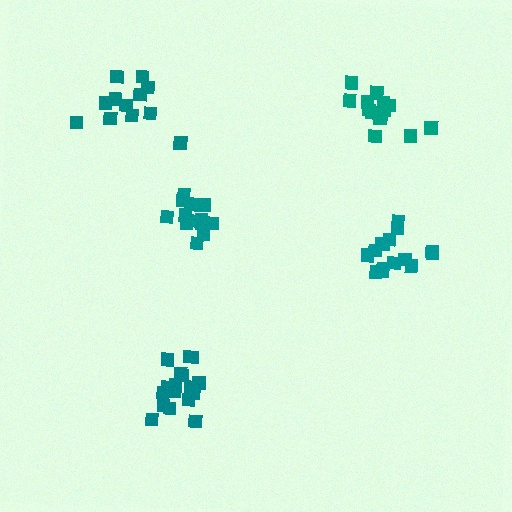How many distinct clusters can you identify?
There are 5 distinct clusters.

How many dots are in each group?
Group 1: 13 dots, Group 2: 13 dots, Group 3: 12 dots, Group 4: 15 dots, Group 5: 17 dots (70 total).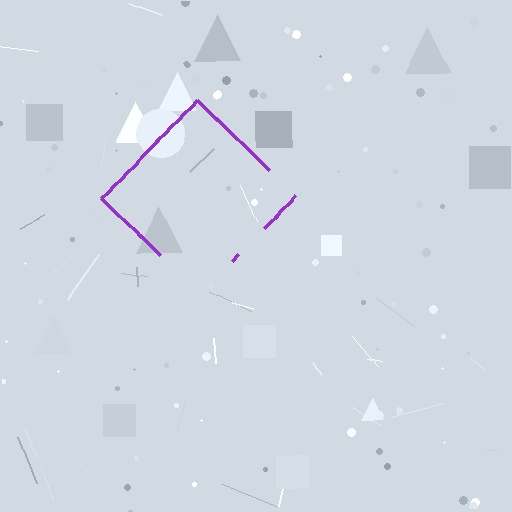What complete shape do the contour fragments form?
The contour fragments form a diamond.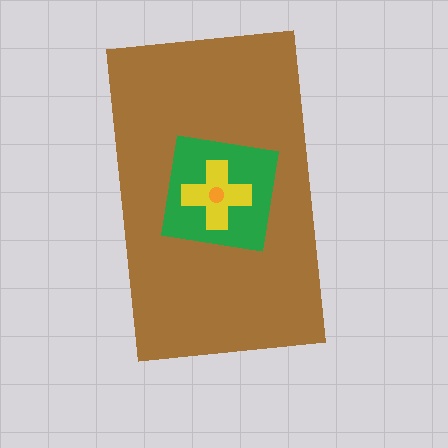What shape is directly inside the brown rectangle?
The green square.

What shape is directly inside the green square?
The yellow cross.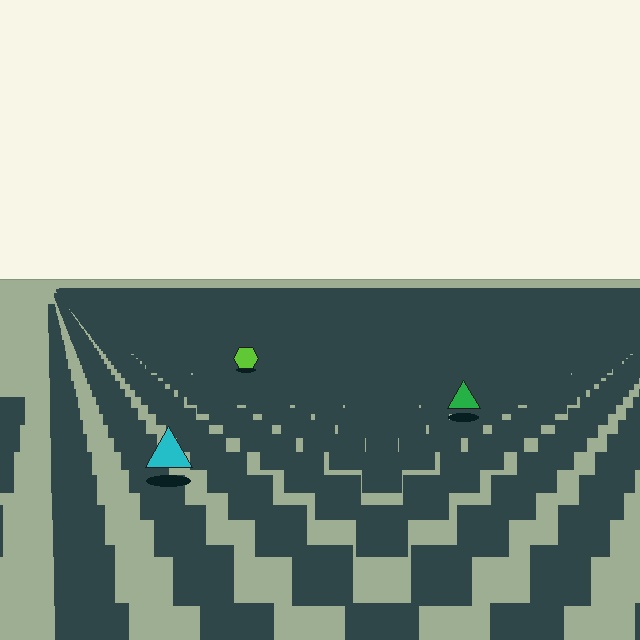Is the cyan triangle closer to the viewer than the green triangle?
Yes. The cyan triangle is closer — you can tell from the texture gradient: the ground texture is coarser near it.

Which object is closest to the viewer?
The cyan triangle is closest. The texture marks near it are larger and more spread out.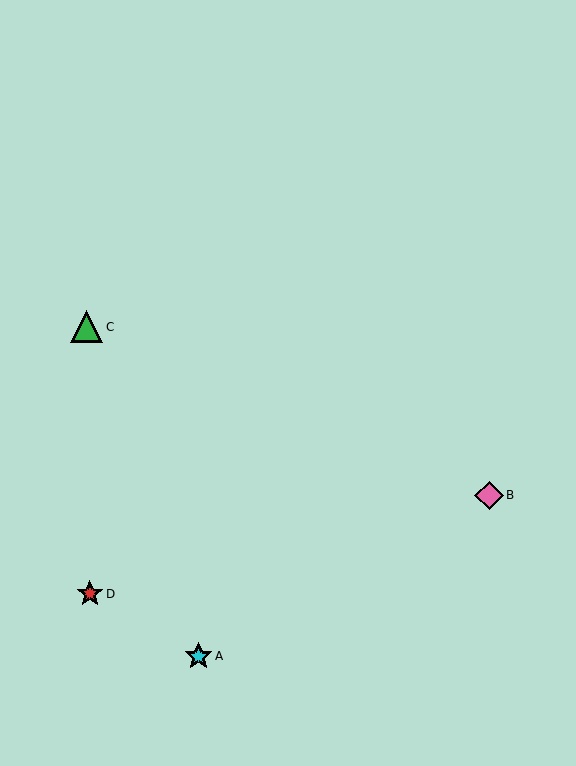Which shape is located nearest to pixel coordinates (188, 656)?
The cyan star (labeled A) at (198, 656) is nearest to that location.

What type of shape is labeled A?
Shape A is a cyan star.